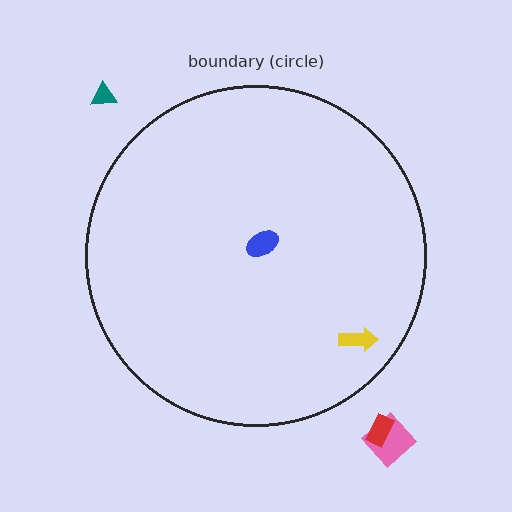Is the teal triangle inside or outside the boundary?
Outside.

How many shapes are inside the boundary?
2 inside, 3 outside.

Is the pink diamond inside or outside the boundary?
Outside.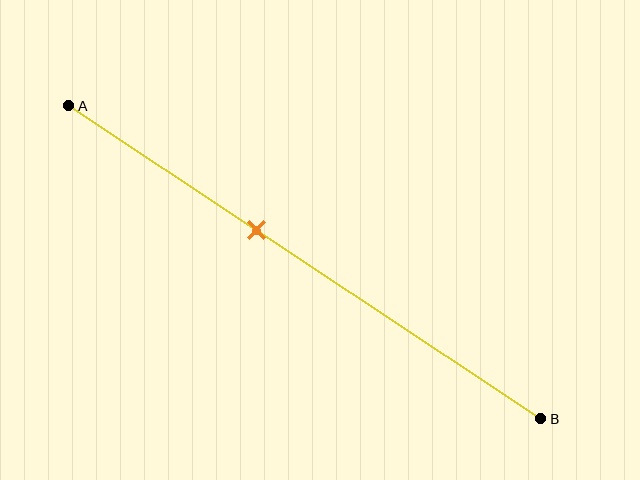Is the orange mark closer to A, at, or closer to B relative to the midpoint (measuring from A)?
The orange mark is closer to point A than the midpoint of segment AB.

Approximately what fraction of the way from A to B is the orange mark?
The orange mark is approximately 40% of the way from A to B.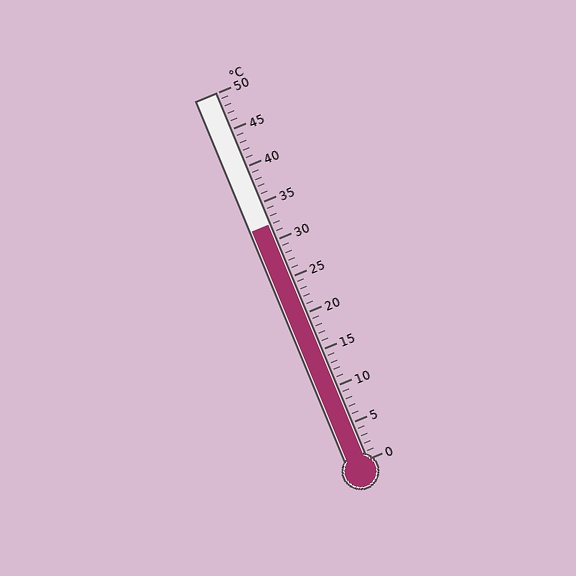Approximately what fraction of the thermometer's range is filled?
The thermometer is filled to approximately 65% of its range.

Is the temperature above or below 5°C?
The temperature is above 5°C.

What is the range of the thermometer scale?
The thermometer scale ranges from 0°C to 50°C.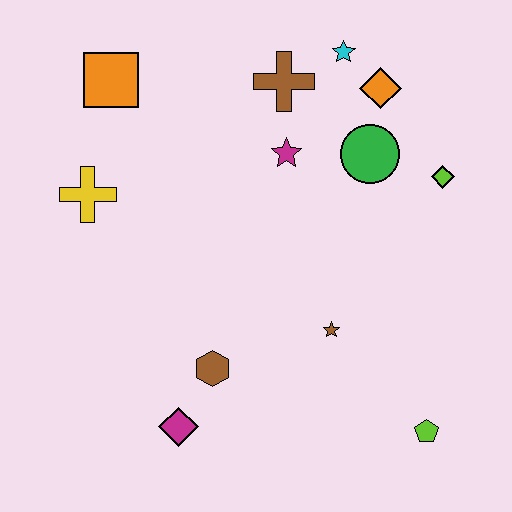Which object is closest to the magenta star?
The brown cross is closest to the magenta star.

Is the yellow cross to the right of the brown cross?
No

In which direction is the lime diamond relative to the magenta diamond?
The lime diamond is to the right of the magenta diamond.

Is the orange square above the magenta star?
Yes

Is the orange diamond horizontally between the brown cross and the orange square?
No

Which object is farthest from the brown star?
The orange square is farthest from the brown star.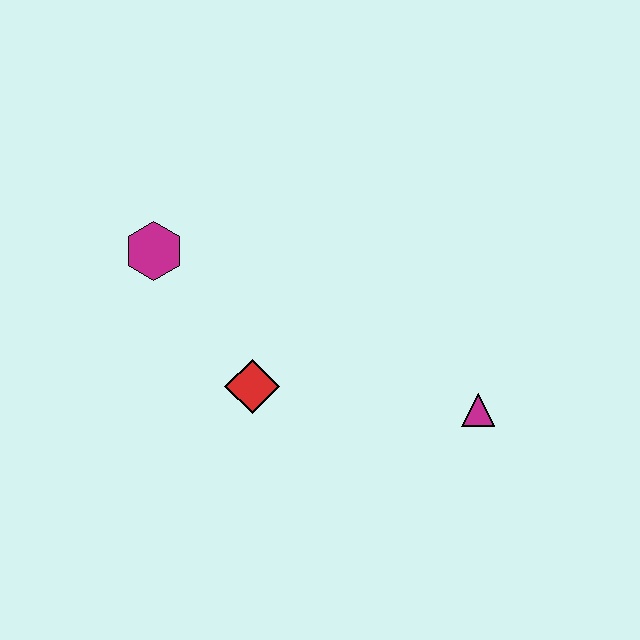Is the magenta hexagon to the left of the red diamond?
Yes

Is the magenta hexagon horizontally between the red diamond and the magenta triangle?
No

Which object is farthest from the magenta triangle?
The magenta hexagon is farthest from the magenta triangle.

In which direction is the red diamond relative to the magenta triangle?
The red diamond is to the left of the magenta triangle.